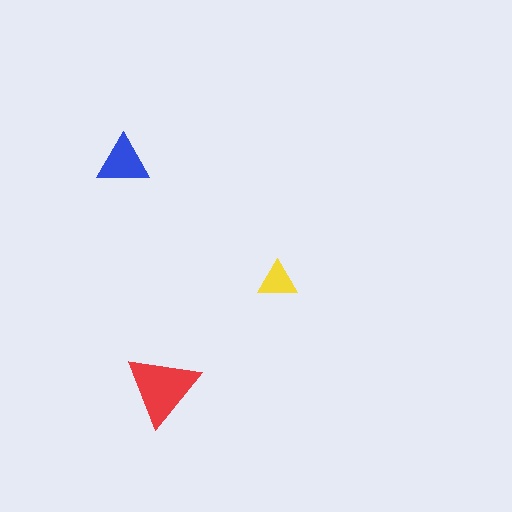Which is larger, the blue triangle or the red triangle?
The red one.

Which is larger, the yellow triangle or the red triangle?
The red one.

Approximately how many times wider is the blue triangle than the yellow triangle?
About 1.5 times wider.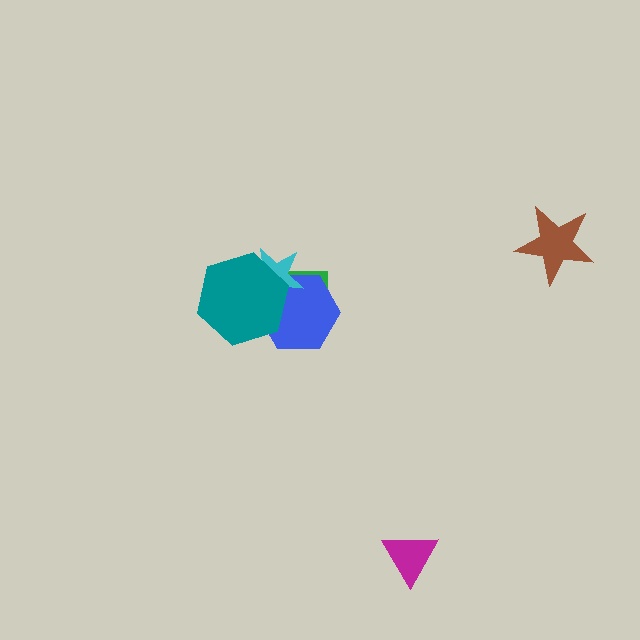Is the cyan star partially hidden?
Yes, it is partially covered by another shape.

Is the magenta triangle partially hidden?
No, no other shape covers it.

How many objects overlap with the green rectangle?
3 objects overlap with the green rectangle.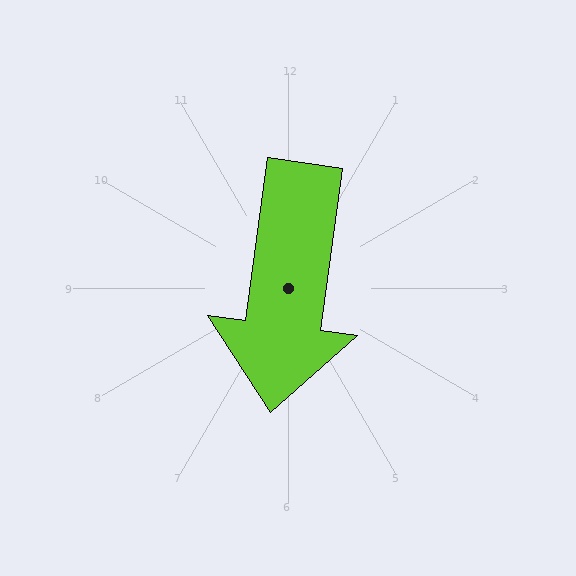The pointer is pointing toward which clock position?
Roughly 6 o'clock.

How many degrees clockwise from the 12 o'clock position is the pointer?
Approximately 188 degrees.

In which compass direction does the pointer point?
South.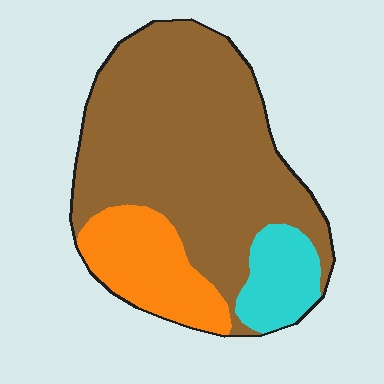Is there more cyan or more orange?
Orange.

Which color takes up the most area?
Brown, at roughly 70%.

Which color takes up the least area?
Cyan, at roughly 10%.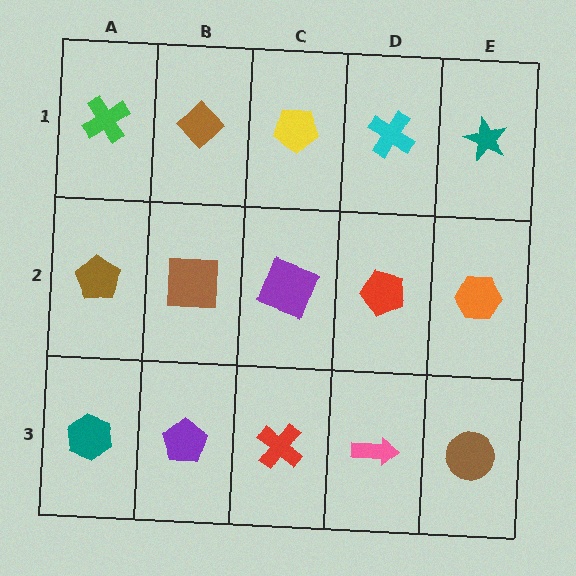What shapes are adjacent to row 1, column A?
A brown pentagon (row 2, column A), a brown diamond (row 1, column B).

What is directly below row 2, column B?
A purple pentagon.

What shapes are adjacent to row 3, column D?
A red pentagon (row 2, column D), a red cross (row 3, column C), a brown circle (row 3, column E).